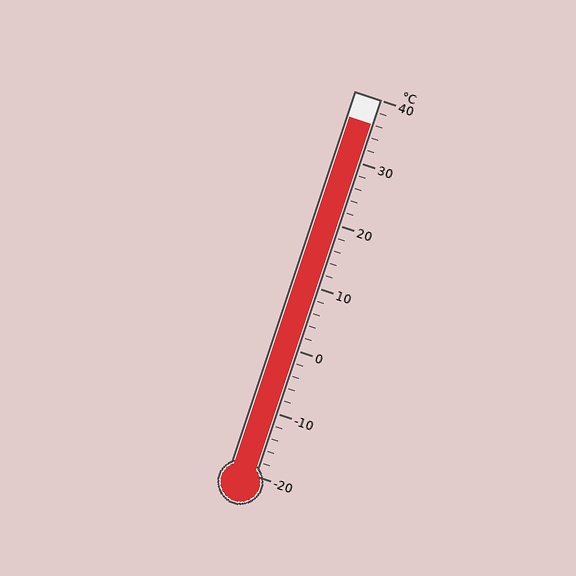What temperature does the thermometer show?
The thermometer shows approximately 36°C.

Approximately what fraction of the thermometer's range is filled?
The thermometer is filled to approximately 95% of its range.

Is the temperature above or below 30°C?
The temperature is above 30°C.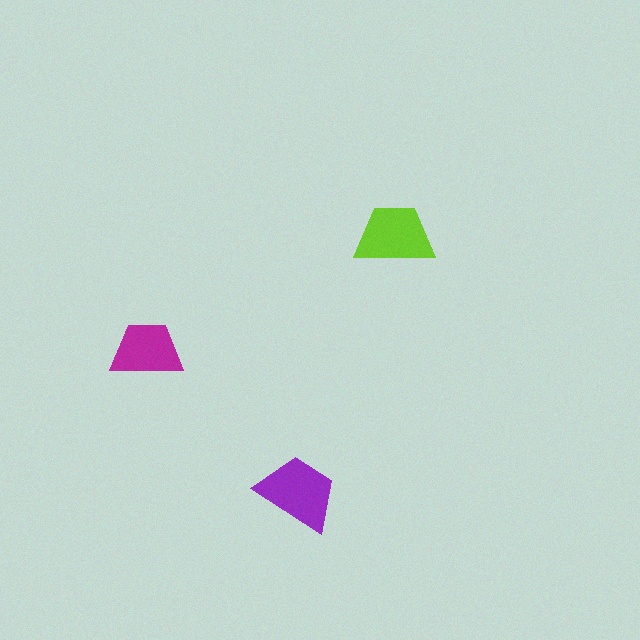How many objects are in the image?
There are 3 objects in the image.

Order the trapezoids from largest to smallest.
the purple one, the lime one, the magenta one.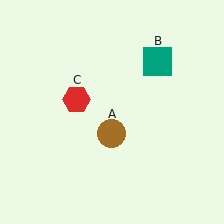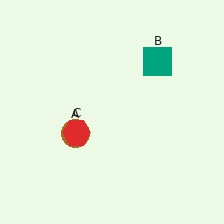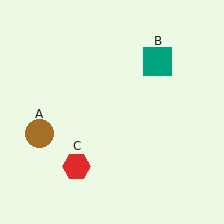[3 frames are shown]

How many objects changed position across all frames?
2 objects changed position: brown circle (object A), red hexagon (object C).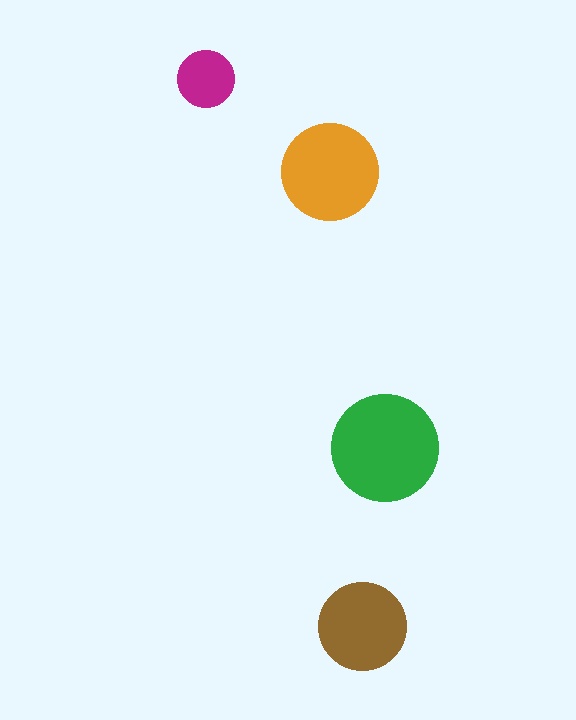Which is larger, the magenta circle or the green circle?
The green one.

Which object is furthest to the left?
The magenta circle is leftmost.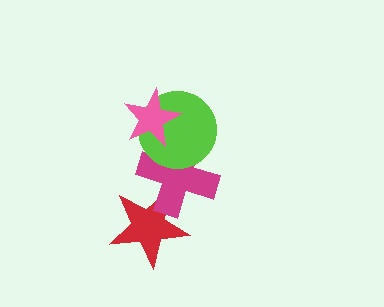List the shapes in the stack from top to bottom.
From top to bottom: the pink star, the lime circle, the magenta cross, the red star.